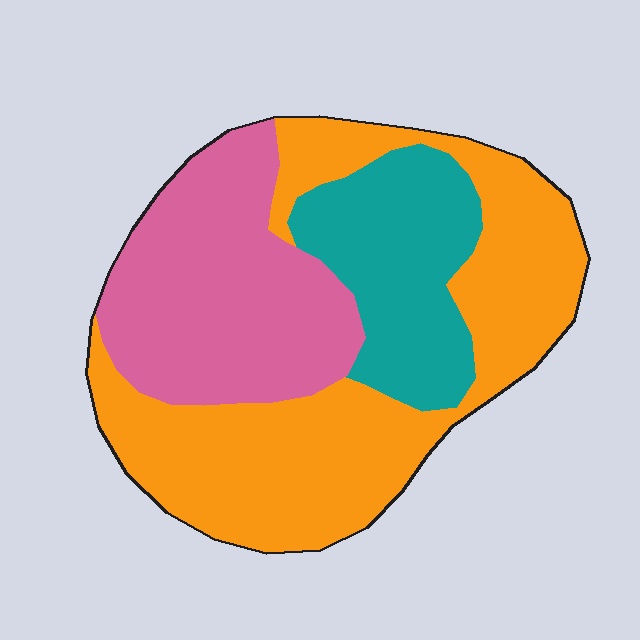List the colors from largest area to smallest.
From largest to smallest: orange, pink, teal.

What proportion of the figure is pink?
Pink covers about 30% of the figure.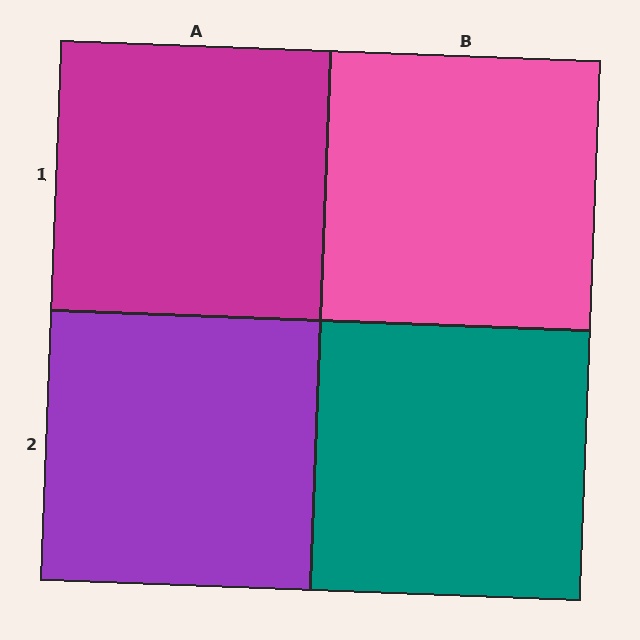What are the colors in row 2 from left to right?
Purple, teal.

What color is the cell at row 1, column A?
Magenta.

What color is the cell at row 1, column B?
Pink.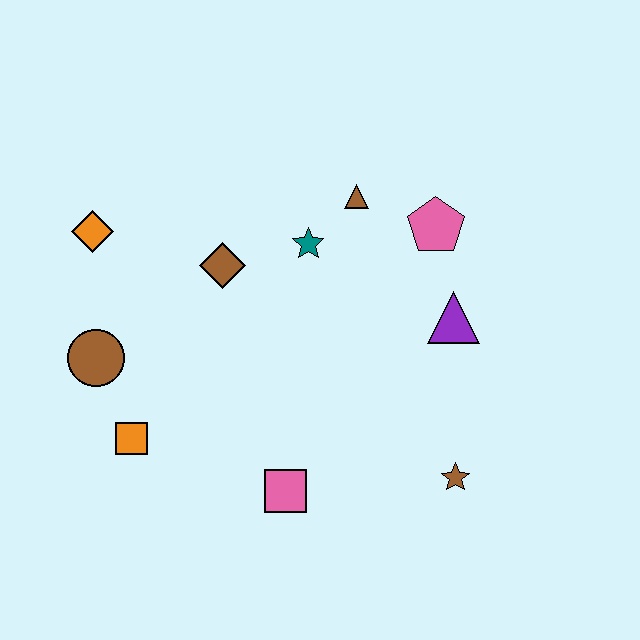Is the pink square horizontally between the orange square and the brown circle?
No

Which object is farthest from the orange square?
The pink pentagon is farthest from the orange square.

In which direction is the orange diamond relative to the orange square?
The orange diamond is above the orange square.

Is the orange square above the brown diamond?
No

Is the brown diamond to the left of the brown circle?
No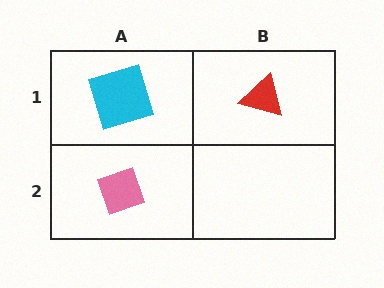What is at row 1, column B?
A red triangle.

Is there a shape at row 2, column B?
No, that cell is empty.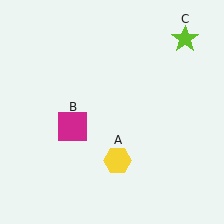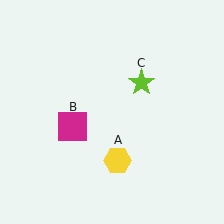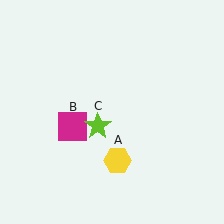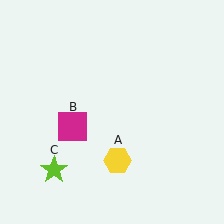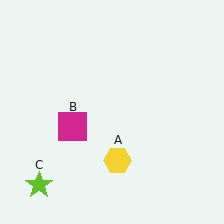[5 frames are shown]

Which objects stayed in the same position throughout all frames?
Yellow hexagon (object A) and magenta square (object B) remained stationary.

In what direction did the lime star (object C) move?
The lime star (object C) moved down and to the left.